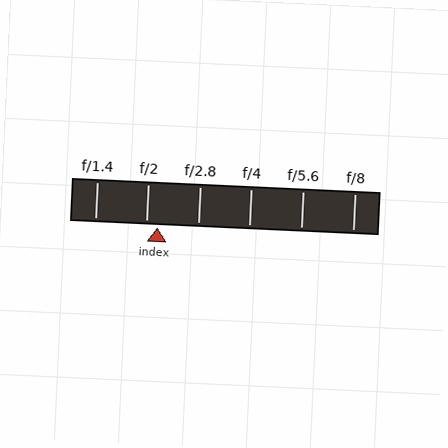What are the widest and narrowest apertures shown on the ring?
The widest aperture shown is f/1.4 and the narrowest is f/8.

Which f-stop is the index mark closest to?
The index mark is closest to f/2.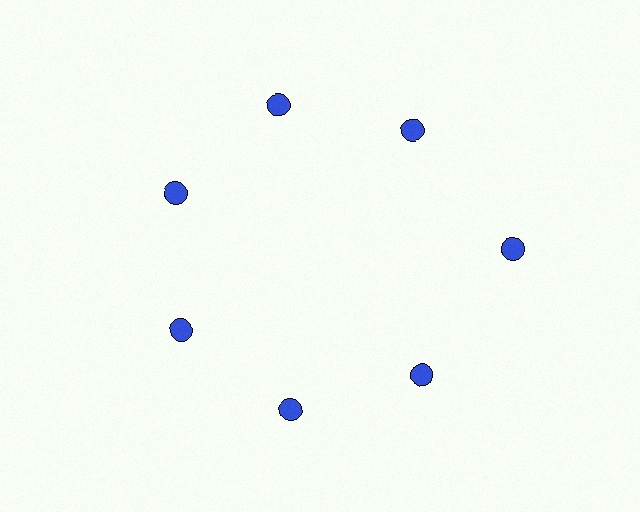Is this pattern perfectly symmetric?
No. The 7 blue circles are arranged in a ring, but one element near the 3 o'clock position is pushed outward from the center, breaking the 7-fold rotational symmetry.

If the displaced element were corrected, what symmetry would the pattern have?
It would have 7-fold rotational symmetry — the pattern would map onto itself every 51 degrees.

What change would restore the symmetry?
The symmetry would be restored by moving it inward, back onto the ring so that all 7 circles sit at equal angles and equal distance from the center.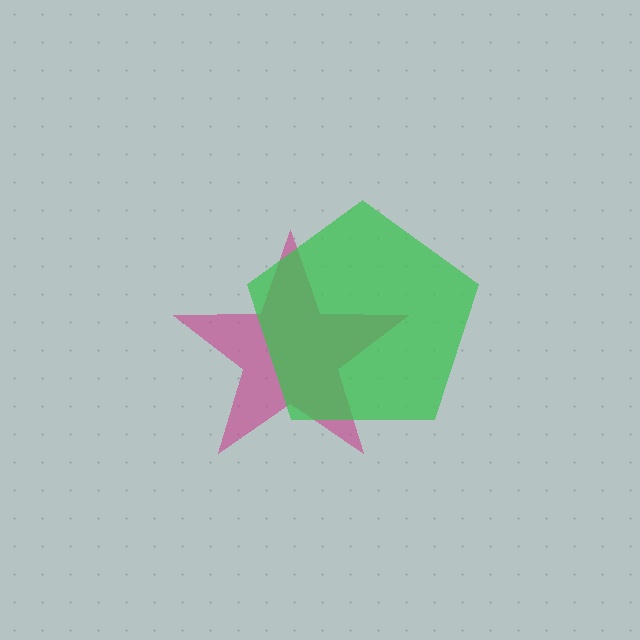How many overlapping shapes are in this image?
There are 2 overlapping shapes in the image.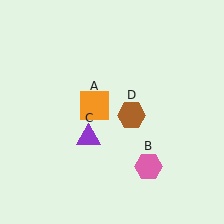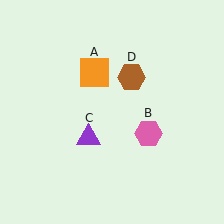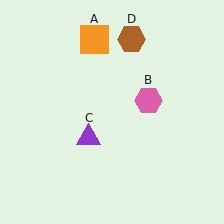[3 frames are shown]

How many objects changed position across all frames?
3 objects changed position: orange square (object A), pink hexagon (object B), brown hexagon (object D).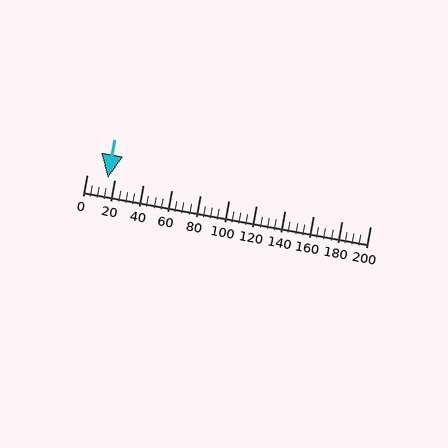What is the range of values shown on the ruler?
The ruler shows values from 0 to 200.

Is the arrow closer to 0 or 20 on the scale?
The arrow is closer to 20.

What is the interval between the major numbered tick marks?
The major tick marks are spaced 20 units apart.